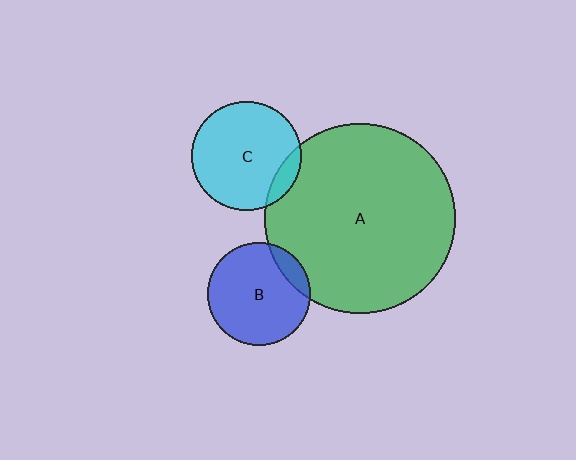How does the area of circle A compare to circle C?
Approximately 3.0 times.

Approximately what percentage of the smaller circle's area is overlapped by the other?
Approximately 10%.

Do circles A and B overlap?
Yes.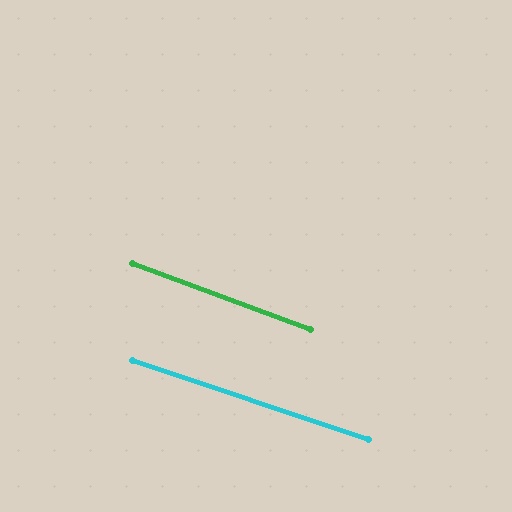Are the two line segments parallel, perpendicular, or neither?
Parallel — their directions differ by only 1.9°.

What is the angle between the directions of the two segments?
Approximately 2 degrees.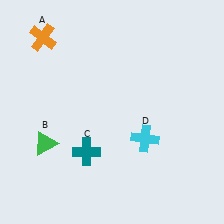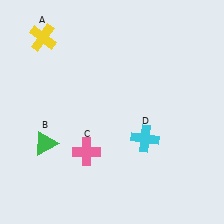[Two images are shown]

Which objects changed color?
A changed from orange to yellow. C changed from teal to pink.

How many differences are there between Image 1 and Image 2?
There are 2 differences between the two images.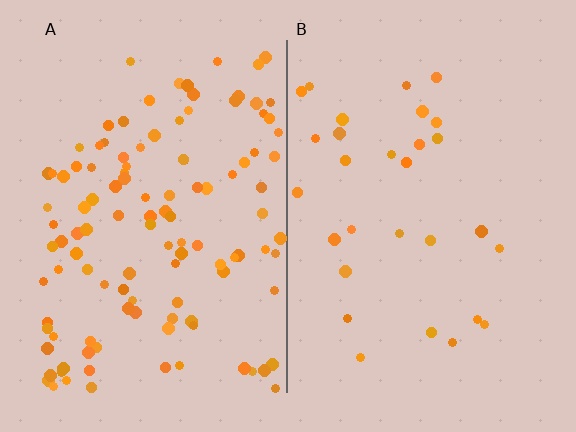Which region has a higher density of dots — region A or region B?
A (the left).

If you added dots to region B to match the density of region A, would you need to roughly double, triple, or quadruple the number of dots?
Approximately quadruple.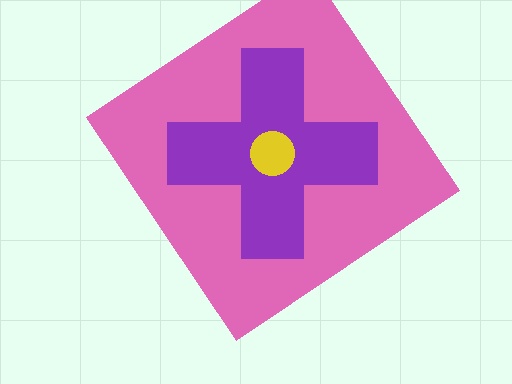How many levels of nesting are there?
3.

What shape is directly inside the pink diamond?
The purple cross.